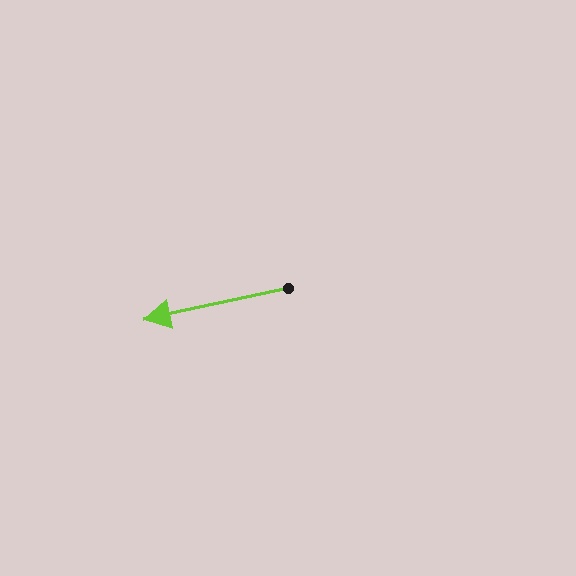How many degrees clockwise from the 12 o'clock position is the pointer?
Approximately 258 degrees.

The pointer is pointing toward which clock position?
Roughly 9 o'clock.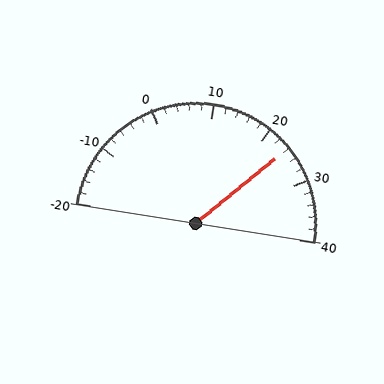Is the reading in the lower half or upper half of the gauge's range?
The reading is in the upper half of the range (-20 to 40).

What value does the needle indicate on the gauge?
The needle indicates approximately 24.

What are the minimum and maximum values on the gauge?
The gauge ranges from -20 to 40.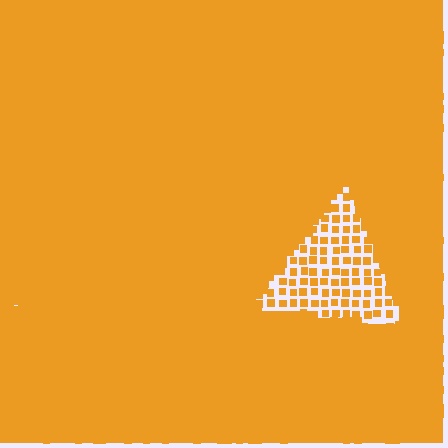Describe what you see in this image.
The image contains small orange elements arranged at two different densities. A triangle-shaped region is visible where the elements are less densely packed than the surrounding area.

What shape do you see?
I see a triangle.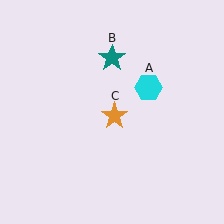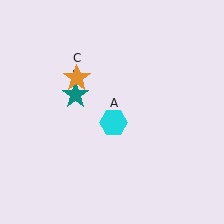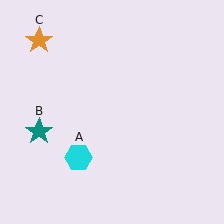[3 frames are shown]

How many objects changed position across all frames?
3 objects changed position: cyan hexagon (object A), teal star (object B), orange star (object C).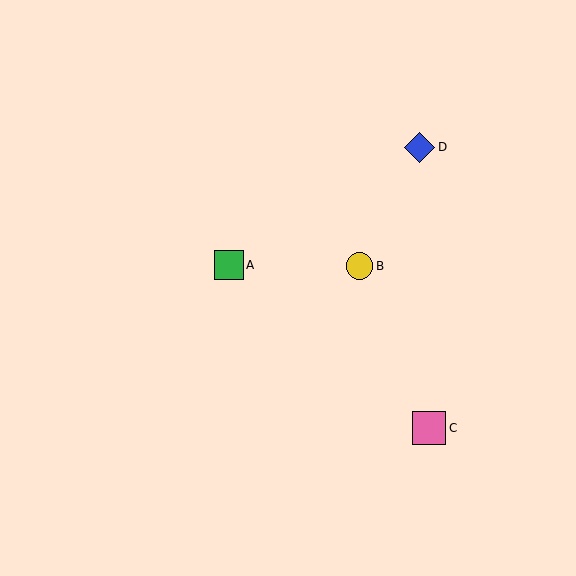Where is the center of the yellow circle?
The center of the yellow circle is at (359, 266).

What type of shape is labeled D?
Shape D is a blue diamond.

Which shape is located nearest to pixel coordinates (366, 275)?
The yellow circle (labeled B) at (359, 266) is nearest to that location.